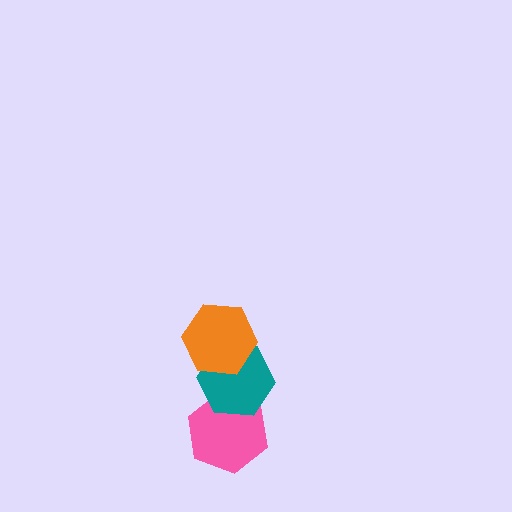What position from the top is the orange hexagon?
The orange hexagon is 1st from the top.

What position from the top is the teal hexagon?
The teal hexagon is 2nd from the top.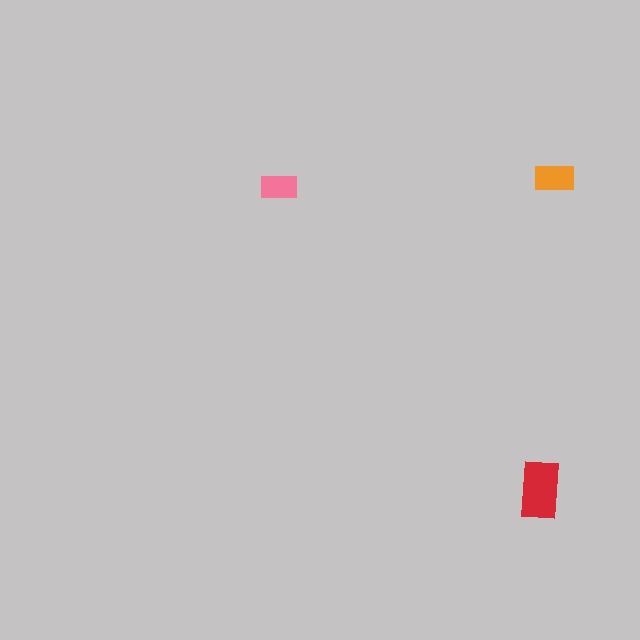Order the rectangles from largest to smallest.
the red one, the orange one, the pink one.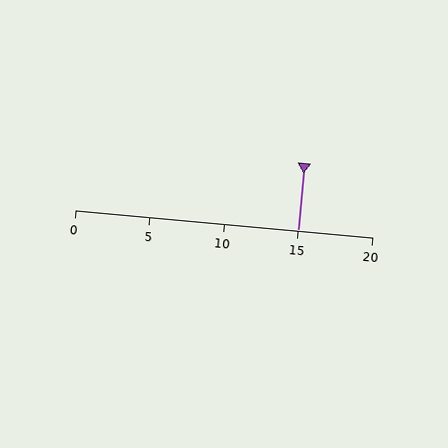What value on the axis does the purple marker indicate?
The marker indicates approximately 15.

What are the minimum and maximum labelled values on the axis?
The axis runs from 0 to 20.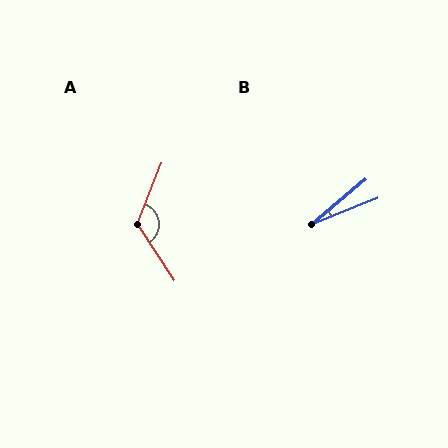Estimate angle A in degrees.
Approximately 126 degrees.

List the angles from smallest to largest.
B (18°), A (126°).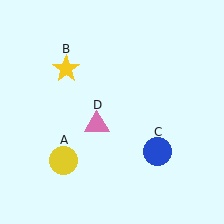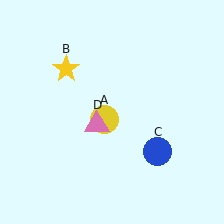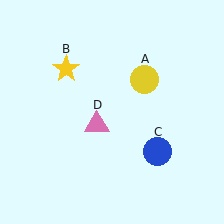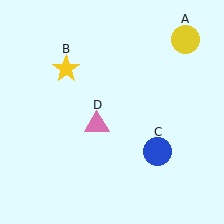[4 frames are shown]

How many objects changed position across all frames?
1 object changed position: yellow circle (object A).